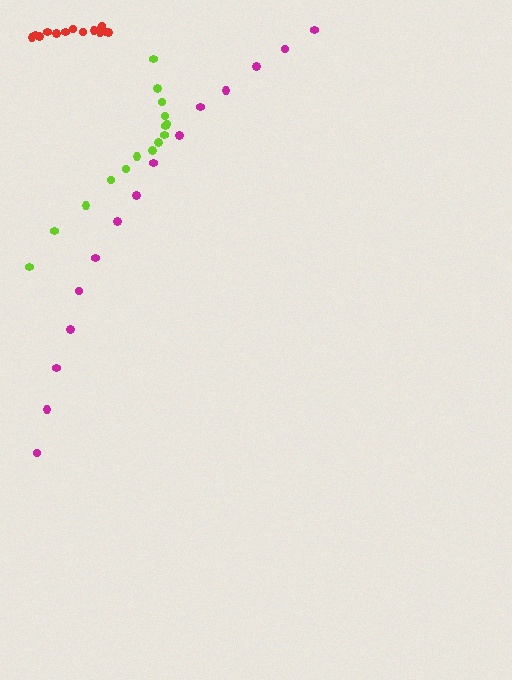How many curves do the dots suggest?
There are 3 distinct paths.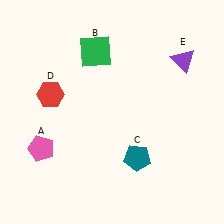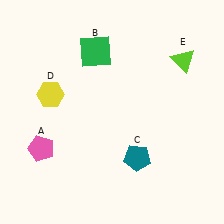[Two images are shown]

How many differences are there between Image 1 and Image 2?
There are 2 differences between the two images.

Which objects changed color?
D changed from red to yellow. E changed from purple to lime.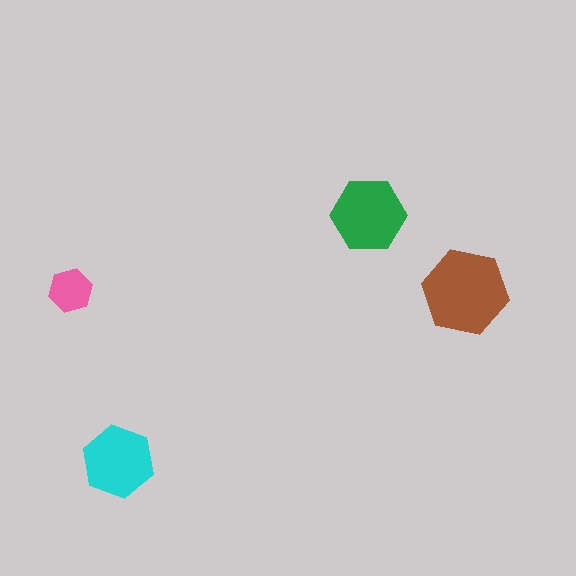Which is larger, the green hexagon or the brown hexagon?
The brown one.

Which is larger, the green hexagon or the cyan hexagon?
The green one.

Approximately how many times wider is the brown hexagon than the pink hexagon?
About 2 times wider.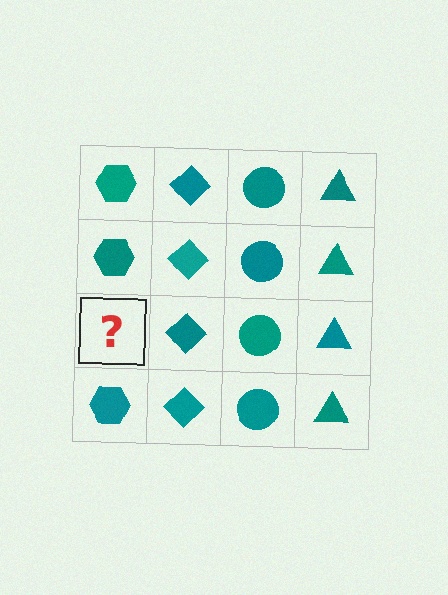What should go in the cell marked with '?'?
The missing cell should contain a teal hexagon.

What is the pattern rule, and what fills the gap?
The rule is that each column has a consistent shape. The gap should be filled with a teal hexagon.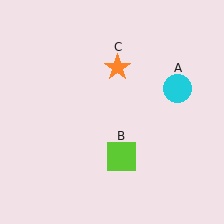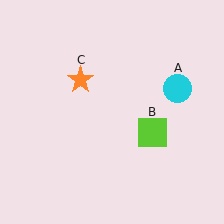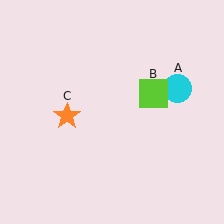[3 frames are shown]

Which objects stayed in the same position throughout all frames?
Cyan circle (object A) remained stationary.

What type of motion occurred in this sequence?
The lime square (object B), orange star (object C) rotated counterclockwise around the center of the scene.